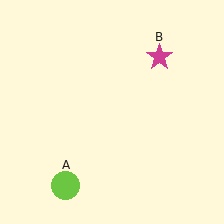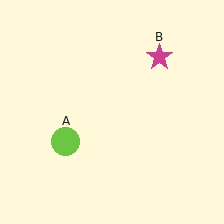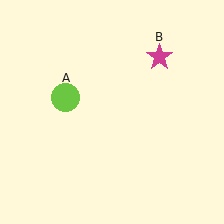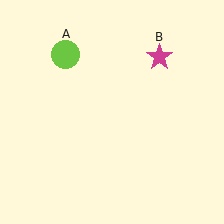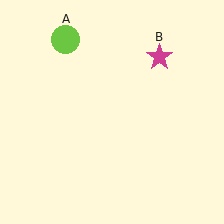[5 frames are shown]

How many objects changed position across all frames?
1 object changed position: lime circle (object A).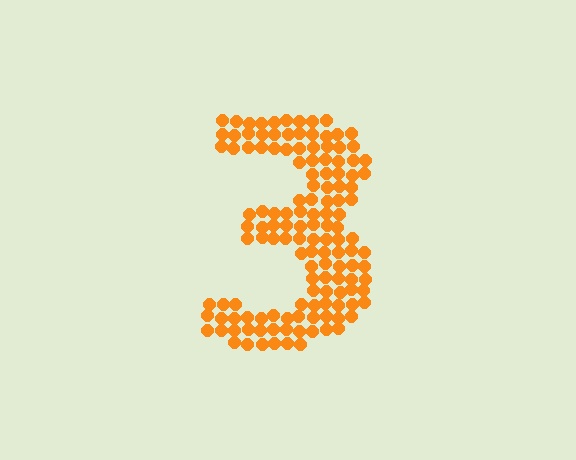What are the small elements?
The small elements are circles.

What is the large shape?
The large shape is the digit 3.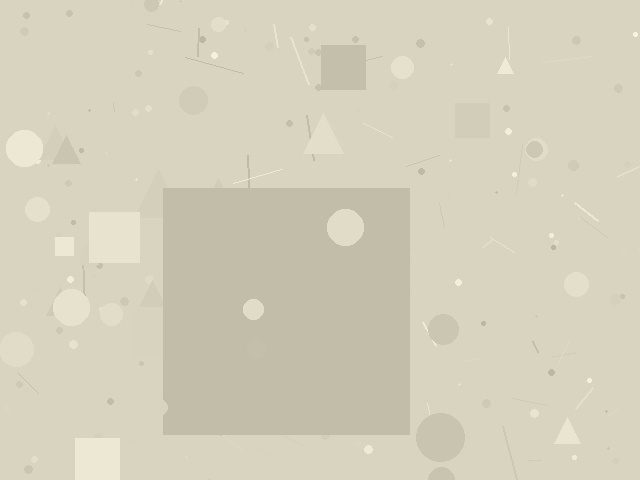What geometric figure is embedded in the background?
A square is embedded in the background.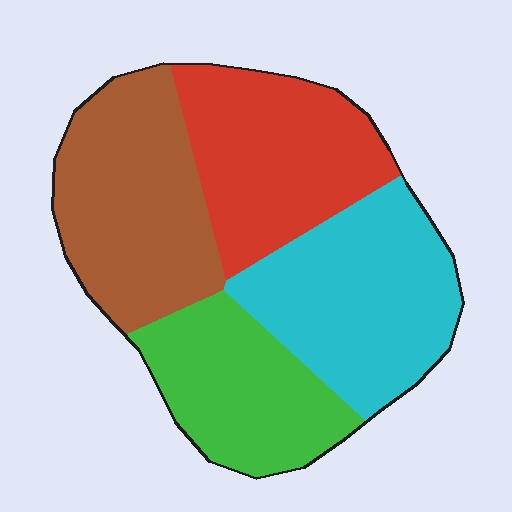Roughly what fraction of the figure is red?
Red takes up between a sixth and a third of the figure.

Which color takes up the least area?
Green, at roughly 20%.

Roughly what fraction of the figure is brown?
Brown takes up between a quarter and a half of the figure.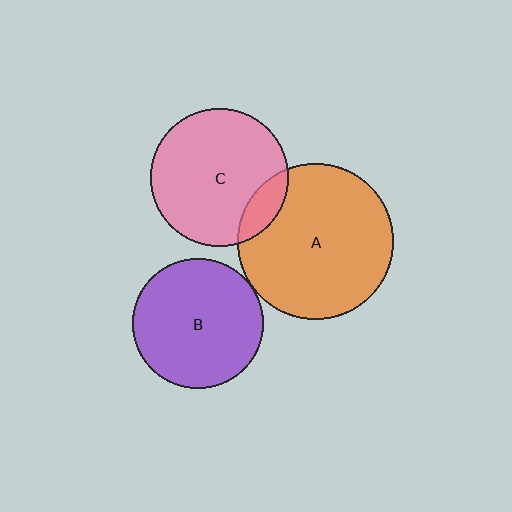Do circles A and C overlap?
Yes.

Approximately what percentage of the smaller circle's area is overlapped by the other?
Approximately 15%.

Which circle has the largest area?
Circle A (orange).